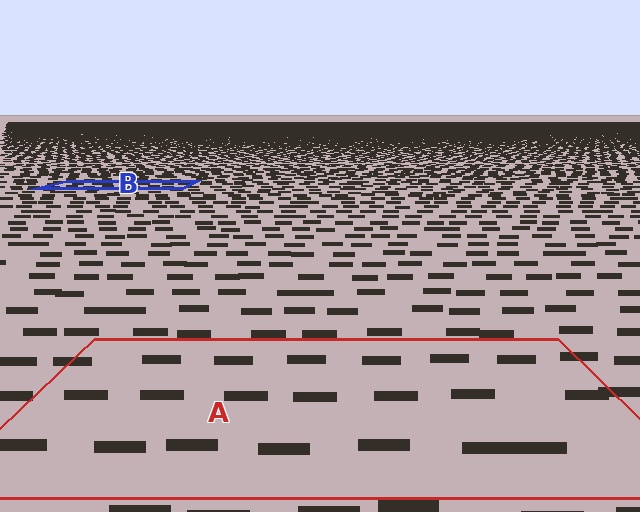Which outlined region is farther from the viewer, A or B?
Region B is farther from the viewer — the texture elements inside it appear smaller and more densely packed.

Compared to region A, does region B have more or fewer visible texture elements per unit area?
Region B has more texture elements per unit area — they are packed more densely because it is farther away.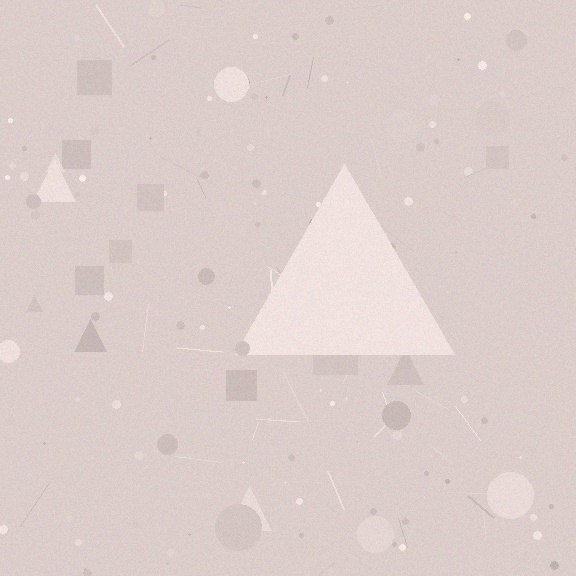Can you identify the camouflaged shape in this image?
The camouflaged shape is a triangle.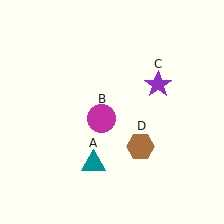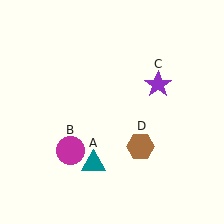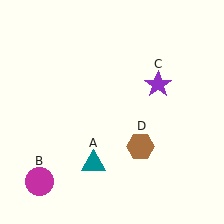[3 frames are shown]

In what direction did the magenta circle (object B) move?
The magenta circle (object B) moved down and to the left.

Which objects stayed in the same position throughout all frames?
Teal triangle (object A) and purple star (object C) and brown hexagon (object D) remained stationary.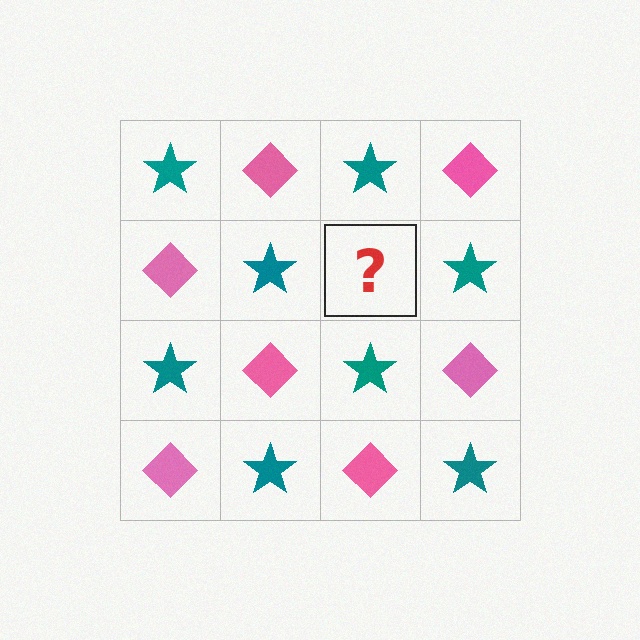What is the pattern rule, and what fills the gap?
The rule is that it alternates teal star and pink diamond in a checkerboard pattern. The gap should be filled with a pink diamond.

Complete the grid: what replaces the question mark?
The question mark should be replaced with a pink diamond.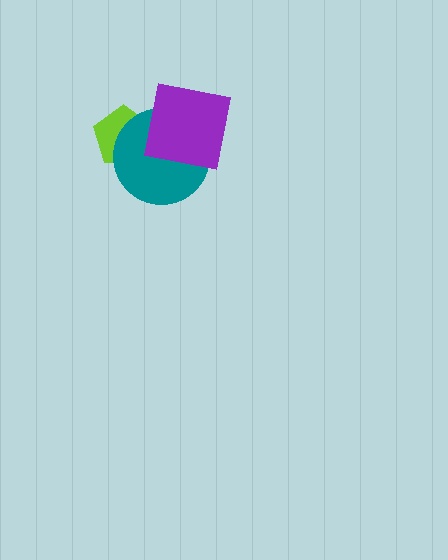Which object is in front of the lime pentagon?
The teal circle is in front of the lime pentagon.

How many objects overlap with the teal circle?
2 objects overlap with the teal circle.